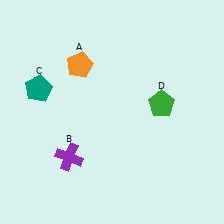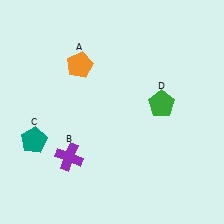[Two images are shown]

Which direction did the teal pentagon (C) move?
The teal pentagon (C) moved down.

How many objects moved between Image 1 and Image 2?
1 object moved between the two images.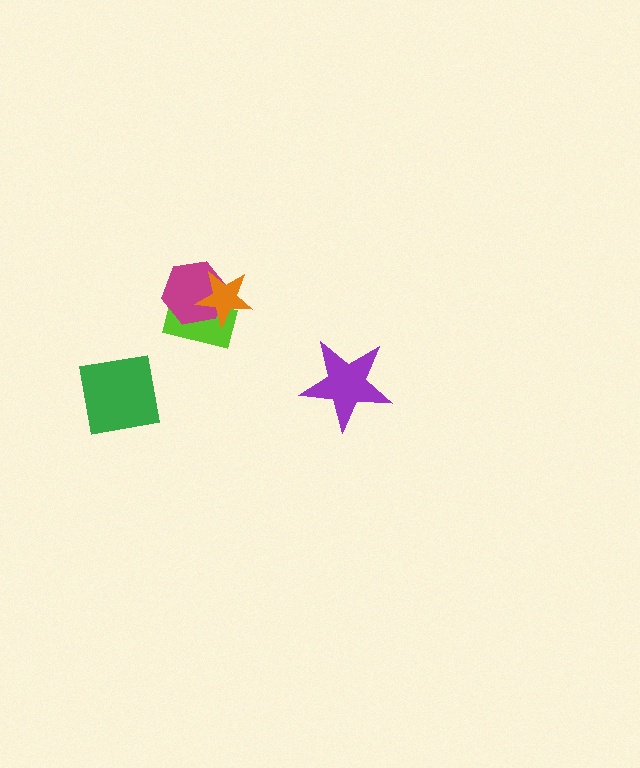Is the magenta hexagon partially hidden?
Yes, it is partially covered by another shape.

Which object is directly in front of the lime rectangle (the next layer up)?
The magenta hexagon is directly in front of the lime rectangle.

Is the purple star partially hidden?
No, no other shape covers it.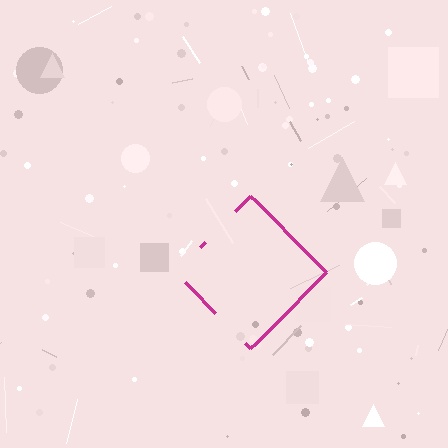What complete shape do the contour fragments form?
The contour fragments form a diamond.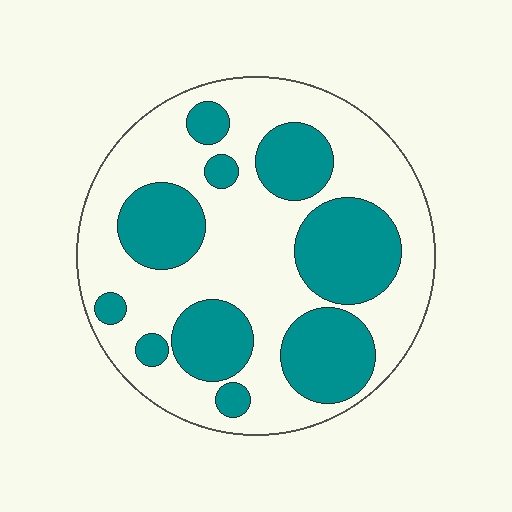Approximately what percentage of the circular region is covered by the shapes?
Approximately 35%.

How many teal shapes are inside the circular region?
10.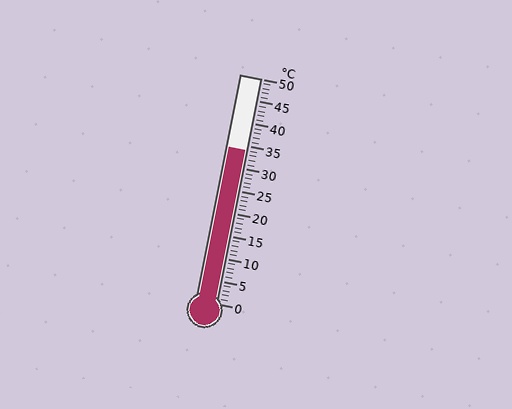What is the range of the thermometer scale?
The thermometer scale ranges from 0°C to 50°C.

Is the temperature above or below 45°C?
The temperature is below 45°C.